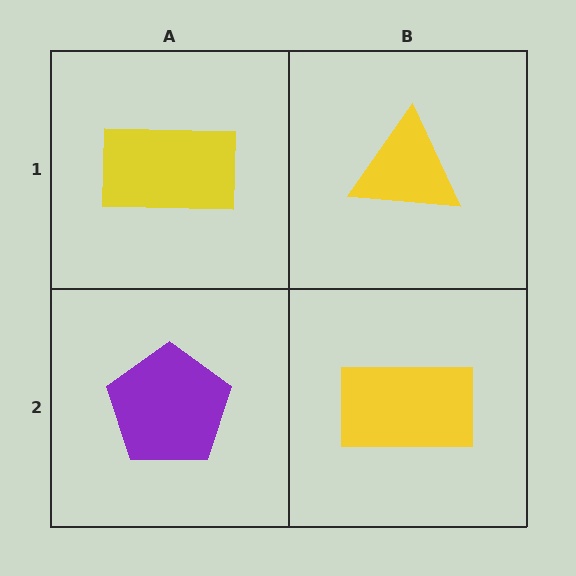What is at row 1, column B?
A yellow triangle.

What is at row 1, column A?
A yellow rectangle.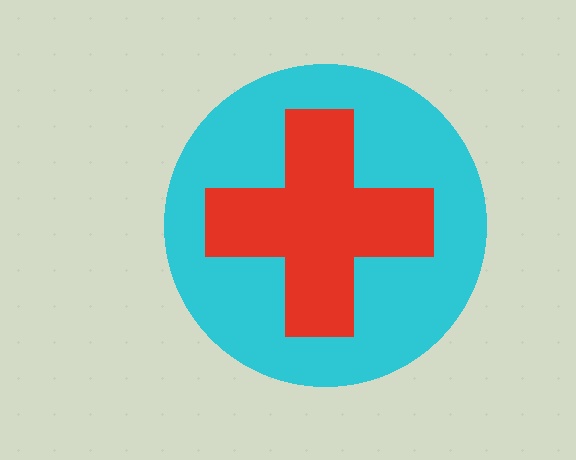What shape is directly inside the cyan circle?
The red cross.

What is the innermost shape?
The red cross.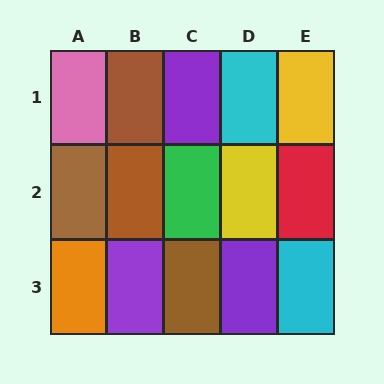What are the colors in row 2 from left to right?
Brown, brown, green, yellow, red.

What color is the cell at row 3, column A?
Orange.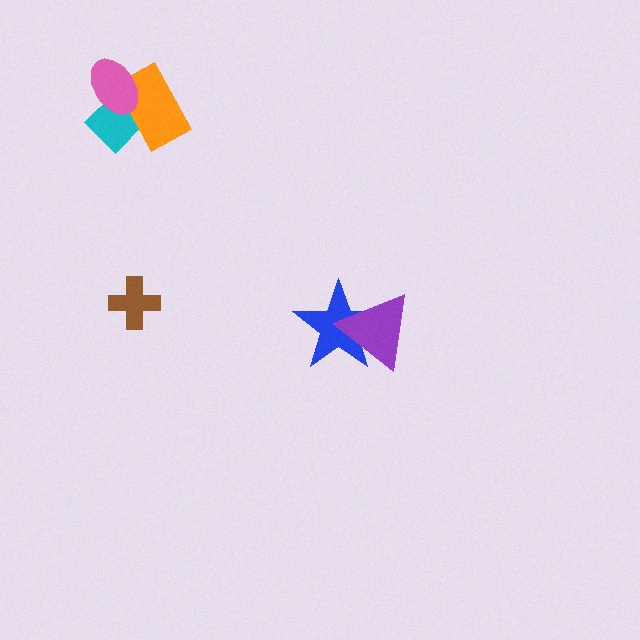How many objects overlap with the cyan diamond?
2 objects overlap with the cyan diamond.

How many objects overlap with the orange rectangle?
2 objects overlap with the orange rectangle.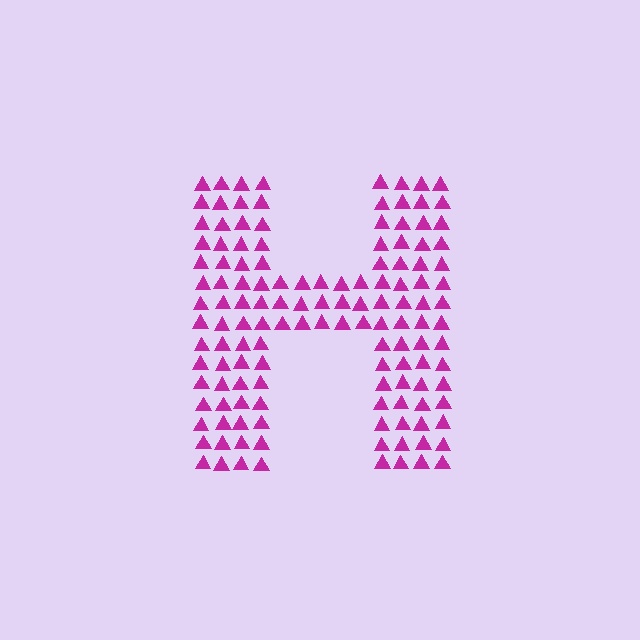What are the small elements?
The small elements are triangles.